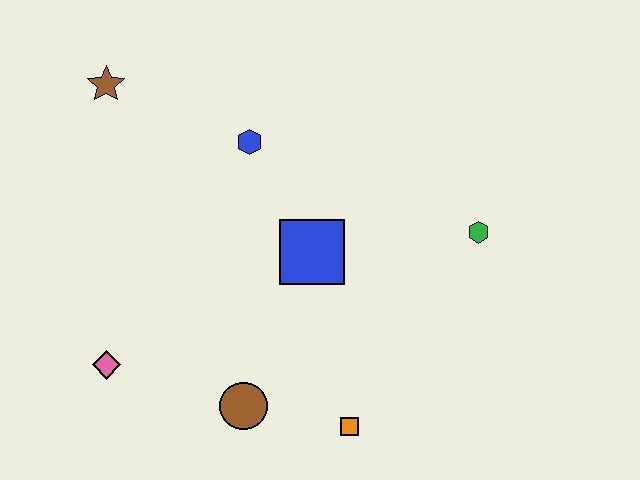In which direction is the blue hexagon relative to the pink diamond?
The blue hexagon is above the pink diamond.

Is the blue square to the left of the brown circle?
No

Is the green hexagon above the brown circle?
Yes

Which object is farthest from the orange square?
The brown star is farthest from the orange square.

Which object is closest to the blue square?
The blue hexagon is closest to the blue square.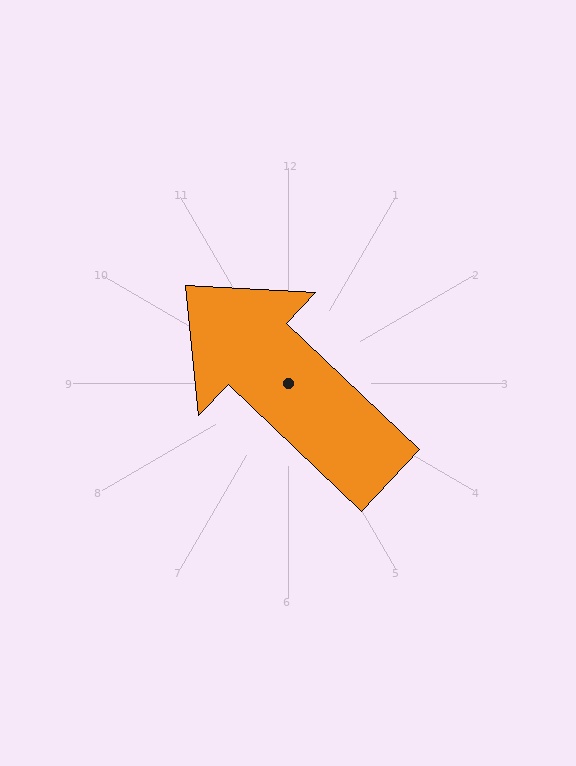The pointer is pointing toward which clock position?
Roughly 10 o'clock.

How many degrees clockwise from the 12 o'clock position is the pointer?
Approximately 313 degrees.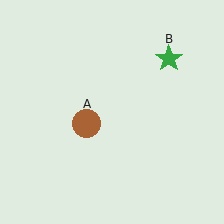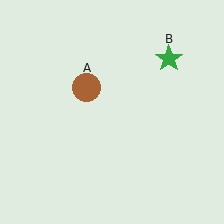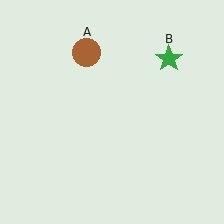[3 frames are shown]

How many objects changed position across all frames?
1 object changed position: brown circle (object A).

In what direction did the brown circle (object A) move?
The brown circle (object A) moved up.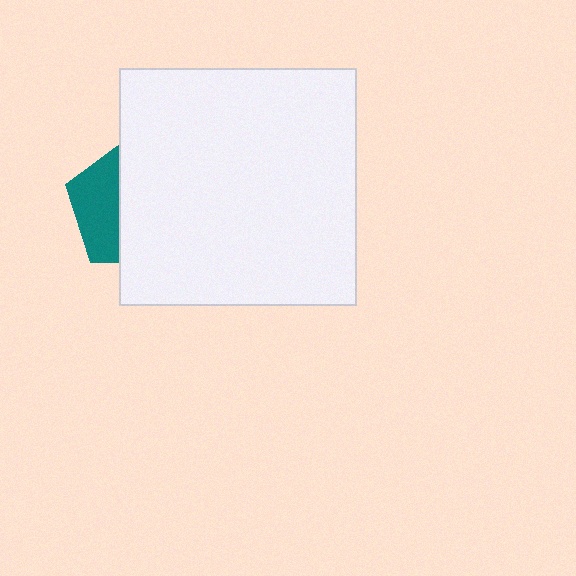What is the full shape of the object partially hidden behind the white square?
The partially hidden object is a teal pentagon.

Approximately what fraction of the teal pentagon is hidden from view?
Roughly 63% of the teal pentagon is hidden behind the white square.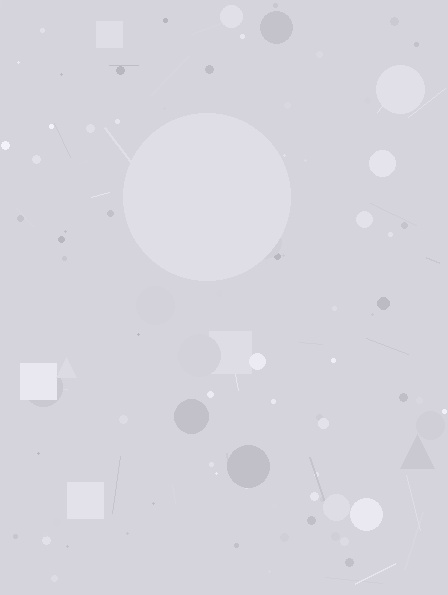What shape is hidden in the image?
A circle is hidden in the image.